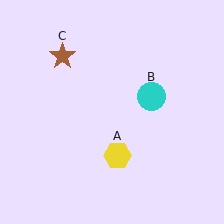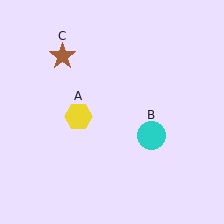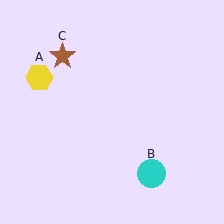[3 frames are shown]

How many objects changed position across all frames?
2 objects changed position: yellow hexagon (object A), cyan circle (object B).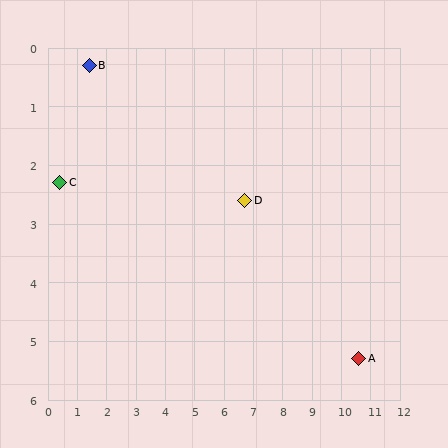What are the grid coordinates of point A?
Point A is at approximately (10.6, 5.3).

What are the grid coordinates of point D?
Point D is at approximately (6.7, 2.6).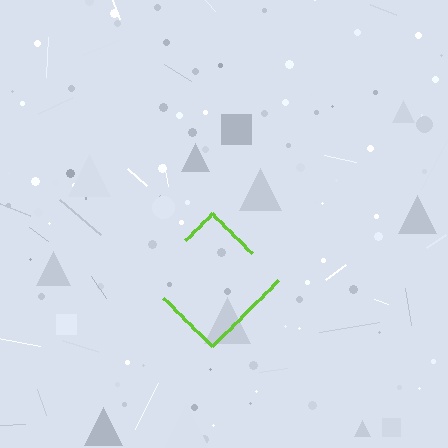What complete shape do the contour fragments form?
The contour fragments form a diamond.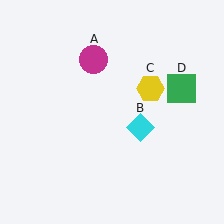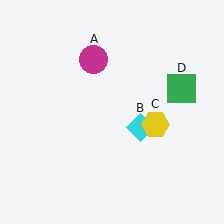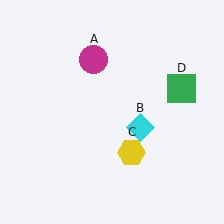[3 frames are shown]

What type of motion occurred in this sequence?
The yellow hexagon (object C) rotated clockwise around the center of the scene.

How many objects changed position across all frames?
1 object changed position: yellow hexagon (object C).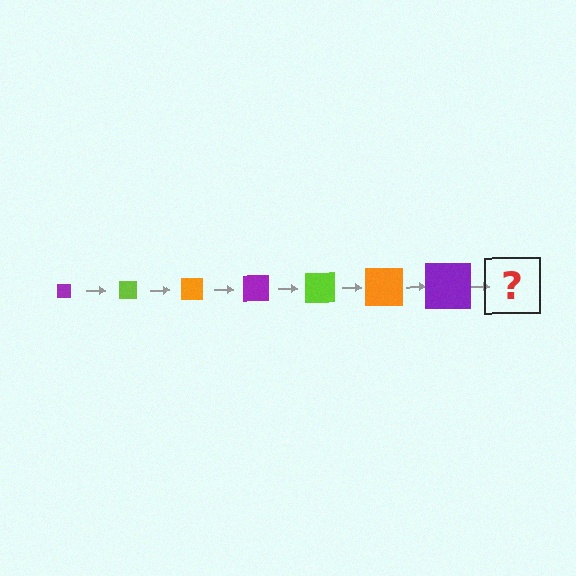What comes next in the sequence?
The next element should be a lime square, larger than the previous one.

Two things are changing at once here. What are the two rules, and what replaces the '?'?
The two rules are that the square grows larger each step and the color cycles through purple, lime, and orange. The '?' should be a lime square, larger than the previous one.